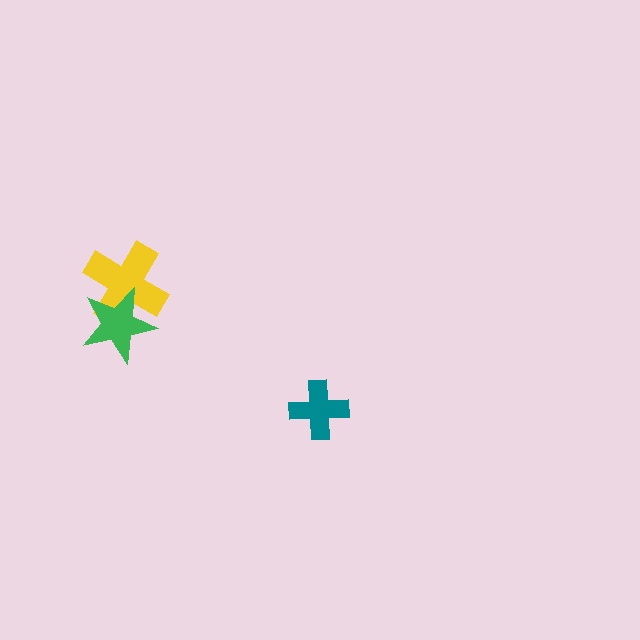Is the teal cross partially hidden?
No, no other shape covers it.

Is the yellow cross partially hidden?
Yes, it is partially covered by another shape.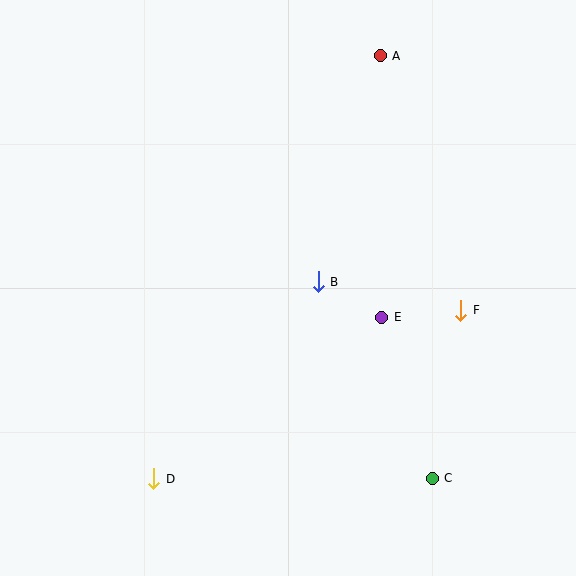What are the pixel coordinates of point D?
Point D is at (154, 479).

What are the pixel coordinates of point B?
Point B is at (318, 282).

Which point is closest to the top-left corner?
Point A is closest to the top-left corner.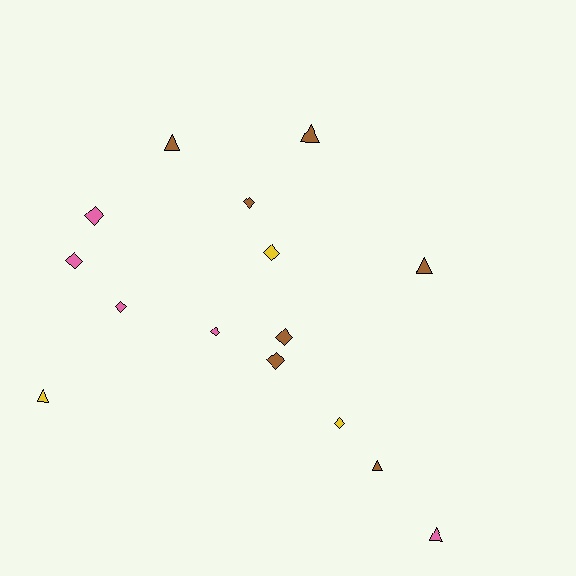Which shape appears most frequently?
Diamond, with 9 objects.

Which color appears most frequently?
Brown, with 7 objects.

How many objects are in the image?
There are 15 objects.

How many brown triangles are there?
There are 4 brown triangles.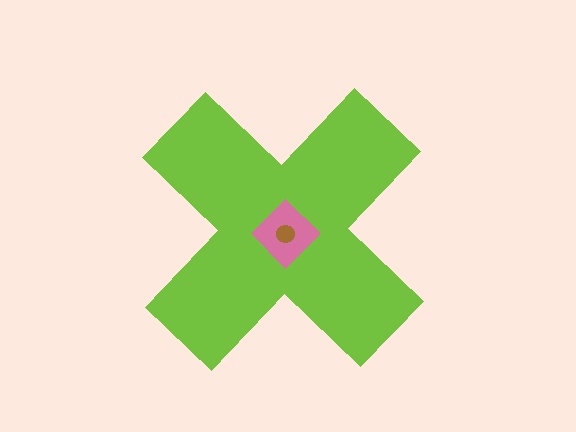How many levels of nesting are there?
3.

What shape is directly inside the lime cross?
The pink diamond.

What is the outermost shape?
The lime cross.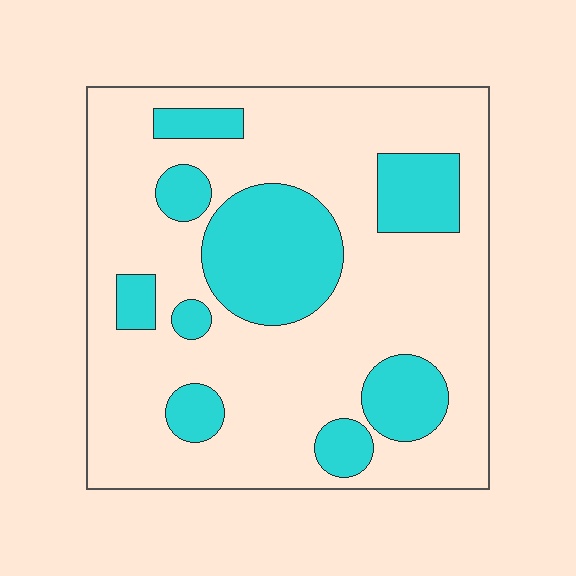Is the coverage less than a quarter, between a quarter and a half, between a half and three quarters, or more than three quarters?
Between a quarter and a half.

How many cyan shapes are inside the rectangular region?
9.